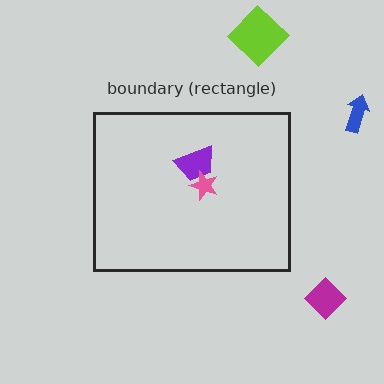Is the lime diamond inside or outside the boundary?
Outside.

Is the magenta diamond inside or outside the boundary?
Outside.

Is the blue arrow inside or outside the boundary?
Outside.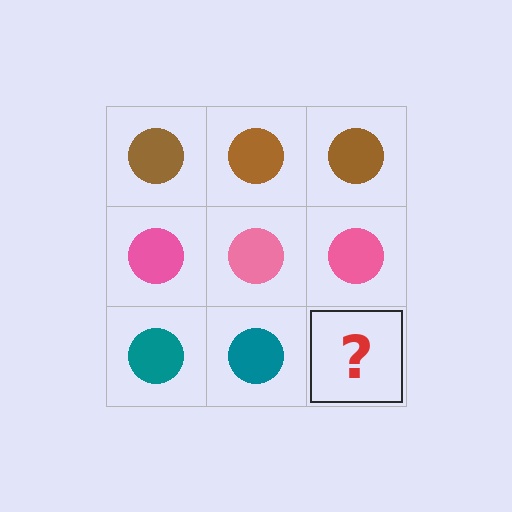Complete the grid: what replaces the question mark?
The question mark should be replaced with a teal circle.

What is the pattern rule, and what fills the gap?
The rule is that each row has a consistent color. The gap should be filled with a teal circle.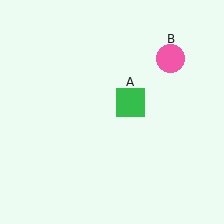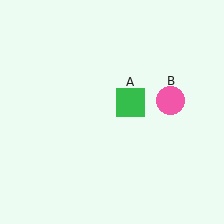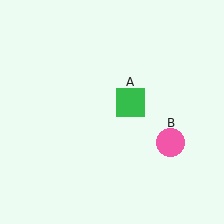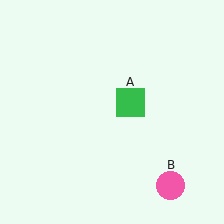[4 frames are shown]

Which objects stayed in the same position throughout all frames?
Green square (object A) remained stationary.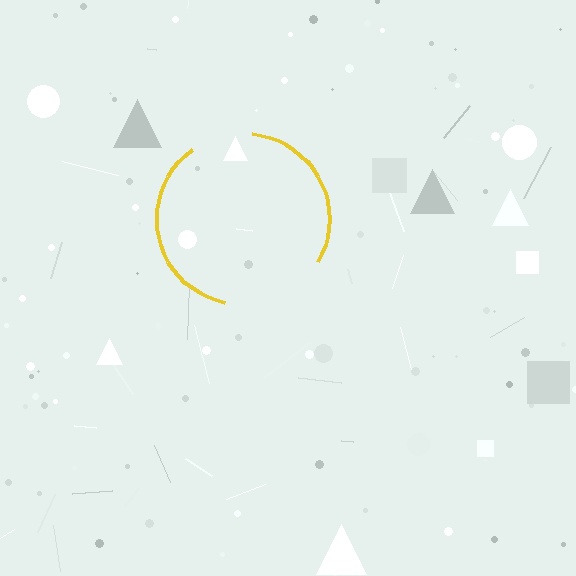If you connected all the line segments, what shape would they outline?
They would outline a circle.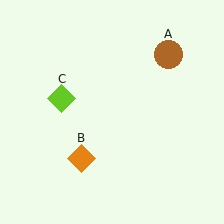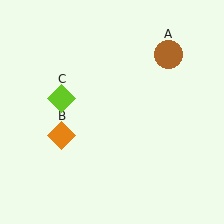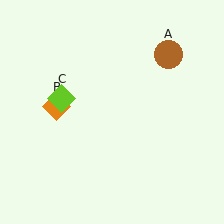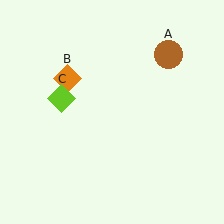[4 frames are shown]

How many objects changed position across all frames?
1 object changed position: orange diamond (object B).